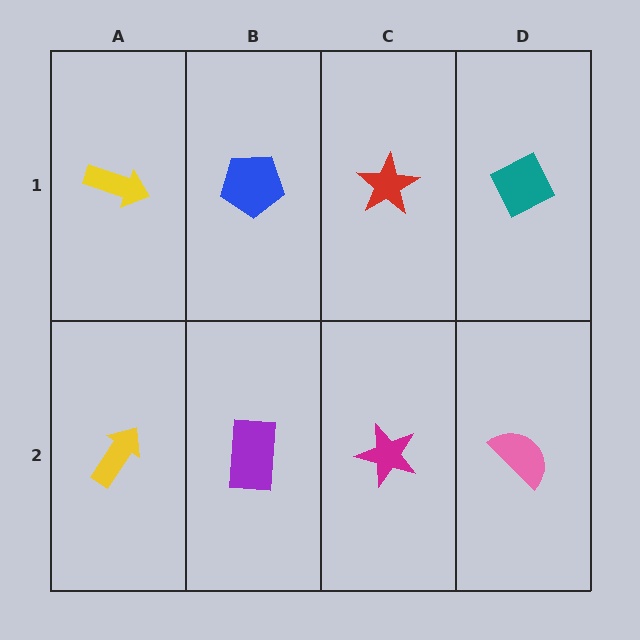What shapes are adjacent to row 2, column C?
A red star (row 1, column C), a purple rectangle (row 2, column B), a pink semicircle (row 2, column D).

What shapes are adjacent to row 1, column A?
A yellow arrow (row 2, column A), a blue pentagon (row 1, column B).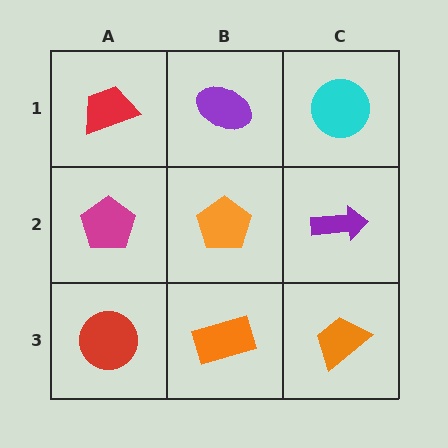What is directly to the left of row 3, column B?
A red circle.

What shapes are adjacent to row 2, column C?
A cyan circle (row 1, column C), an orange trapezoid (row 3, column C), an orange pentagon (row 2, column B).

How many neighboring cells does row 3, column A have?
2.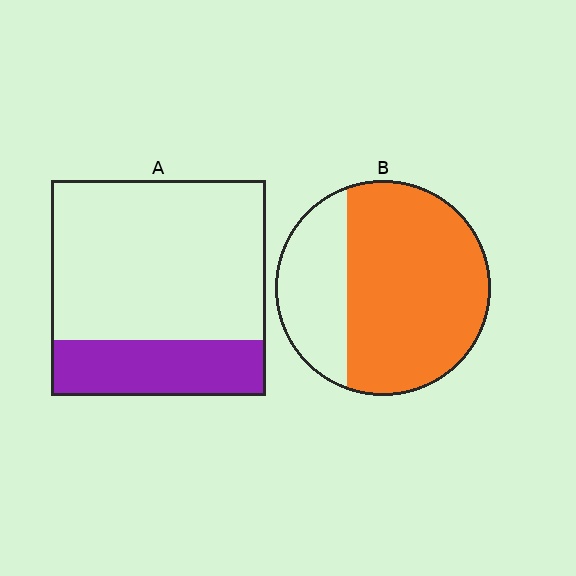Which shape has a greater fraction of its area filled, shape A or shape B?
Shape B.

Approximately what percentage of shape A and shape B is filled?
A is approximately 25% and B is approximately 70%.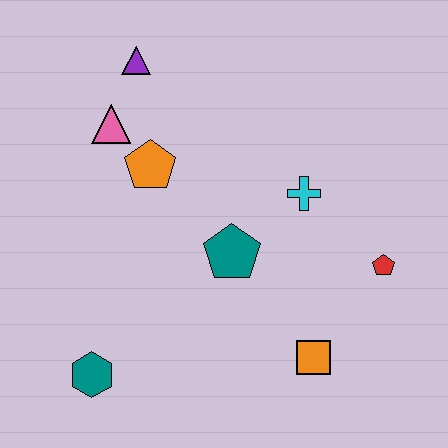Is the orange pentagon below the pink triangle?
Yes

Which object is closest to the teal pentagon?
The cyan cross is closest to the teal pentagon.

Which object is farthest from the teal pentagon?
The purple triangle is farthest from the teal pentagon.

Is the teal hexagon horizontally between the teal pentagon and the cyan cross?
No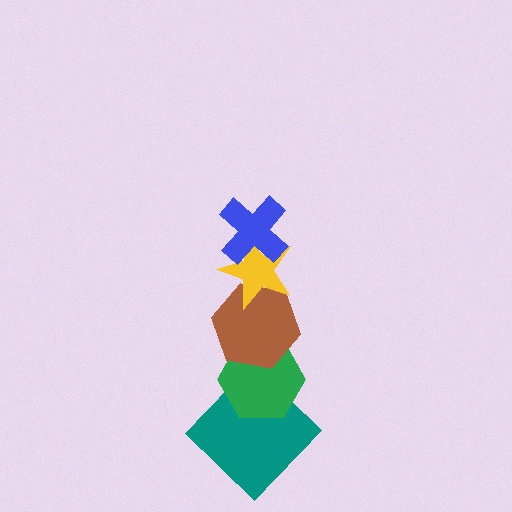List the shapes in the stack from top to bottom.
From top to bottom: the blue cross, the yellow star, the brown hexagon, the green hexagon, the teal diamond.